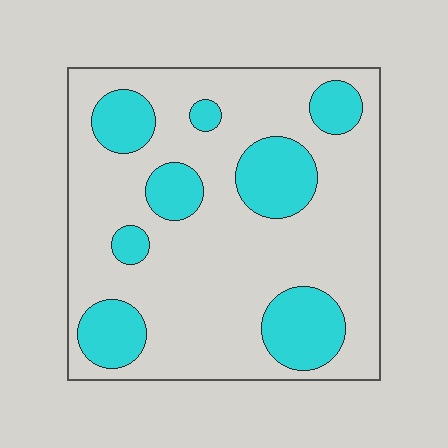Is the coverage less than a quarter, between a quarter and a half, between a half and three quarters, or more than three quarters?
Between a quarter and a half.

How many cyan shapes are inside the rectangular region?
8.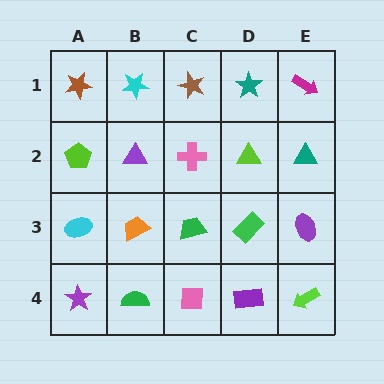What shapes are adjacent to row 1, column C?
A pink cross (row 2, column C), a cyan star (row 1, column B), a teal star (row 1, column D).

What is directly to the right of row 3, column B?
A green trapezoid.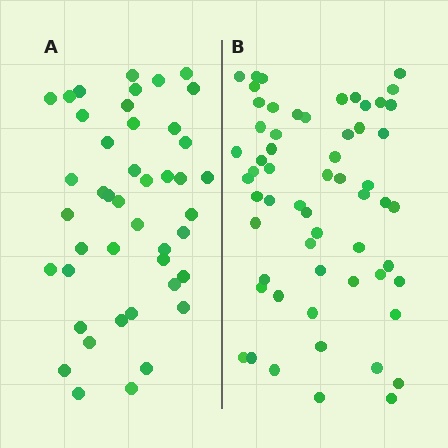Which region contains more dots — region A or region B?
Region B (the right region) has more dots.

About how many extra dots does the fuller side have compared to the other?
Region B has approximately 15 more dots than region A.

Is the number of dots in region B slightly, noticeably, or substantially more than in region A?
Region B has noticeably more, but not dramatically so. The ratio is roughly 1.3 to 1.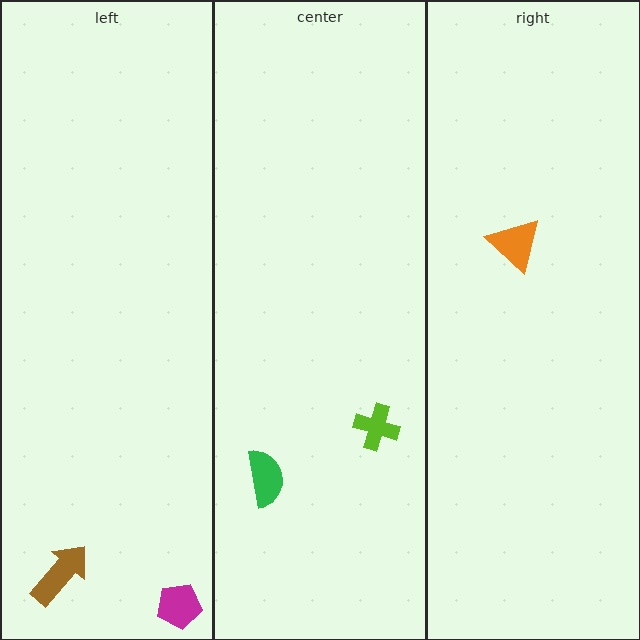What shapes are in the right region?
The orange triangle.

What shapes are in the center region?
The green semicircle, the lime cross.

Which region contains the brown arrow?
The left region.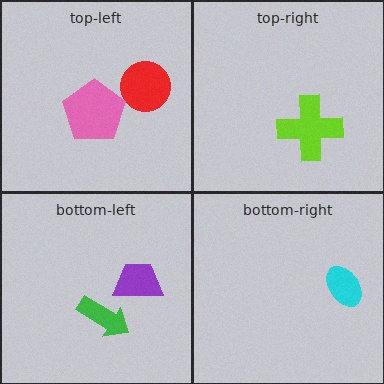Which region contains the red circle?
The top-left region.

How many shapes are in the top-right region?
1.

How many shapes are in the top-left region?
2.